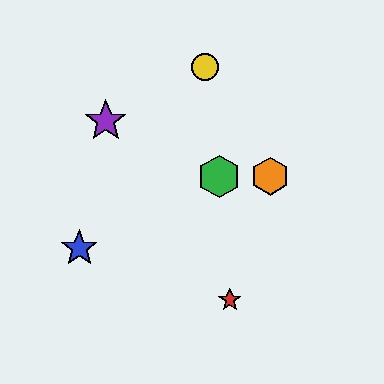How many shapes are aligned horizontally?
2 shapes (the green hexagon, the orange hexagon) are aligned horizontally.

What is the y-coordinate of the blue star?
The blue star is at y≈248.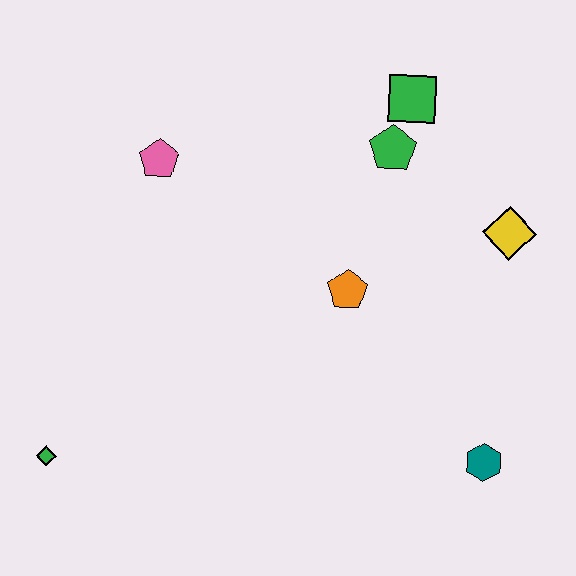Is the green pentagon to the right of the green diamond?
Yes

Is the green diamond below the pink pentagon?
Yes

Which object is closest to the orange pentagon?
The green pentagon is closest to the orange pentagon.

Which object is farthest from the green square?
The green diamond is farthest from the green square.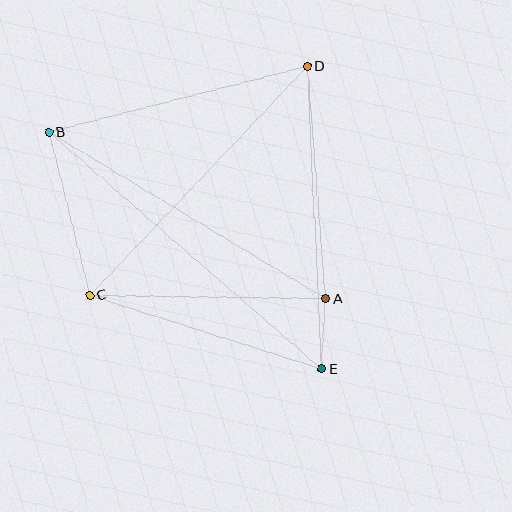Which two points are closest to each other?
Points A and E are closest to each other.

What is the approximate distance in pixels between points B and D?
The distance between B and D is approximately 267 pixels.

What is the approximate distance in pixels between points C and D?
The distance between C and D is approximately 316 pixels.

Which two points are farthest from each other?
Points B and E are farthest from each other.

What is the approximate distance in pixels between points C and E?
The distance between C and E is approximately 243 pixels.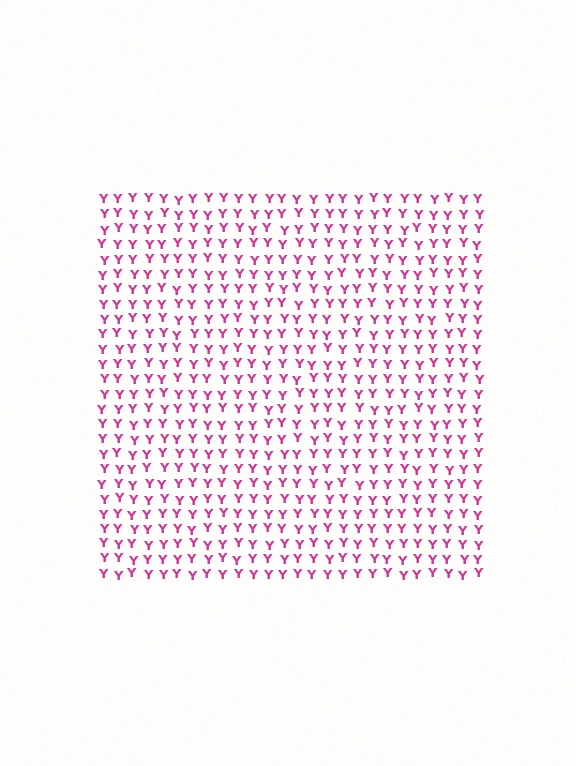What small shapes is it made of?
It is made of small letter Y's.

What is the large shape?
The large shape is a square.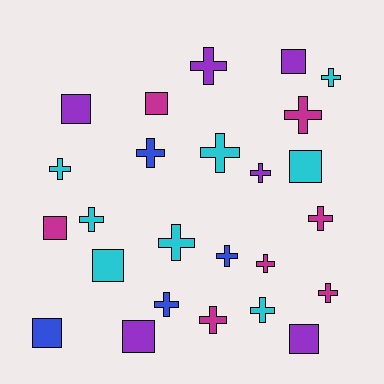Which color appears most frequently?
Cyan, with 8 objects.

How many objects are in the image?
There are 25 objects.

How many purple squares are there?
There are 4 purple squares.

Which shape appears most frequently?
Cross, with 16 objects.